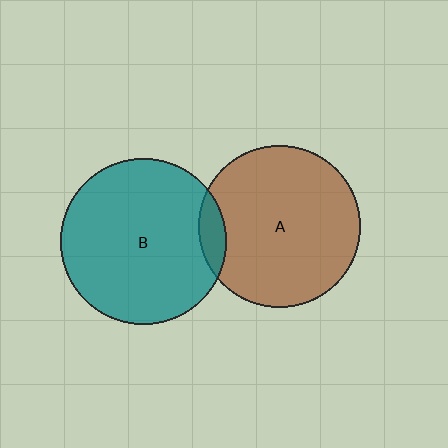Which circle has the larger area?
Circle B (teal).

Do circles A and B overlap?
Yes.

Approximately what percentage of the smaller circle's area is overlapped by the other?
Approximately 10%.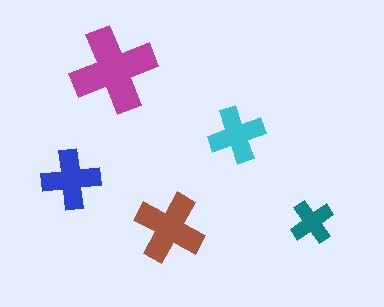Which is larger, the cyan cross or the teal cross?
The cyan one.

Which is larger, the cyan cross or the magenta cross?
The magenta one.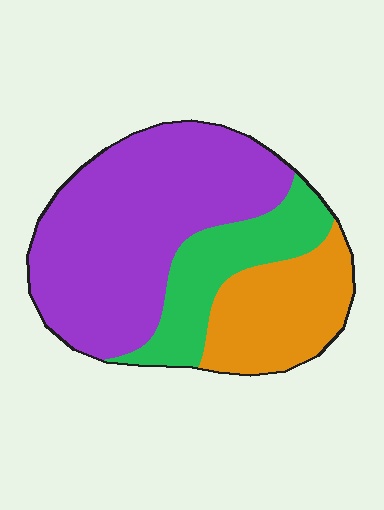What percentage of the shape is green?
Green covers around 20% of the shape.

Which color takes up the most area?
Purple, at roughly 55%.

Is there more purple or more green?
Purple.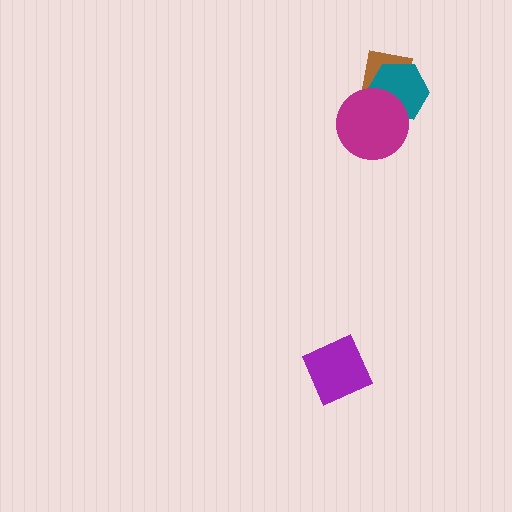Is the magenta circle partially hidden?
No, no other shape covers it.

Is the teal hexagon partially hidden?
Yes, it is partially covered by another shape.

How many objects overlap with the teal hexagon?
2 objects overlap with the teal hexagon.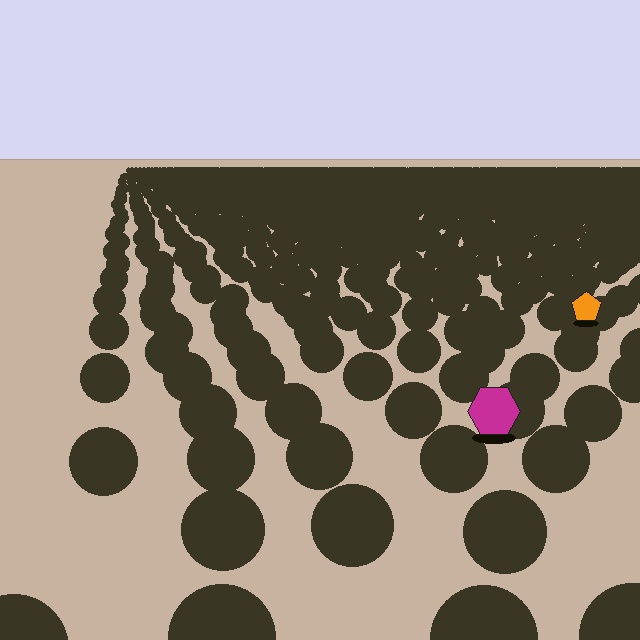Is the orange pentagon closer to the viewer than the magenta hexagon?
No. The magenta hexagon is closer — you can tell from the texture gradient: the ground texture is coarser near it.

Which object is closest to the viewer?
The magenta hexagon is closest. The texture marks near it are larger and more spread out.